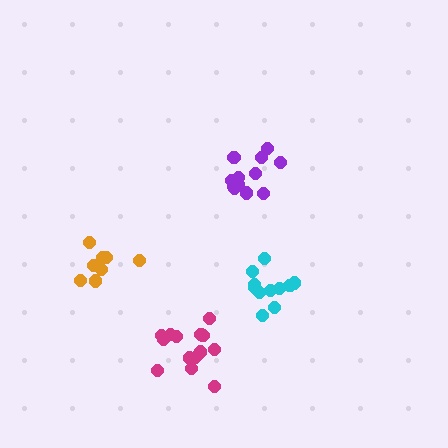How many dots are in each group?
Group 1: 14 dots, Group 2: 11 dots, Group 3: 12 dots, Group 4: 8 dots (45 total).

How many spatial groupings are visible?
There are 4 spatial groupings.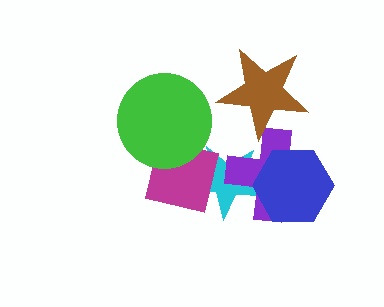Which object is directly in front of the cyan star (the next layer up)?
The purple cross is directly in front of the cyan star.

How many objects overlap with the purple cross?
3 objects overlap with the purple cross.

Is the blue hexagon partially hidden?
No, no other shape covers it.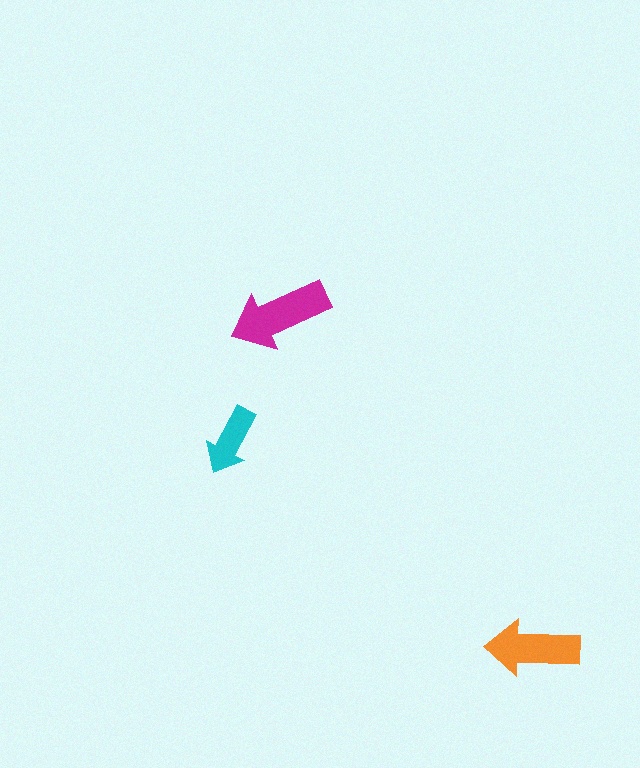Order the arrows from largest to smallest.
the magenta one, the orange one, the cyan one.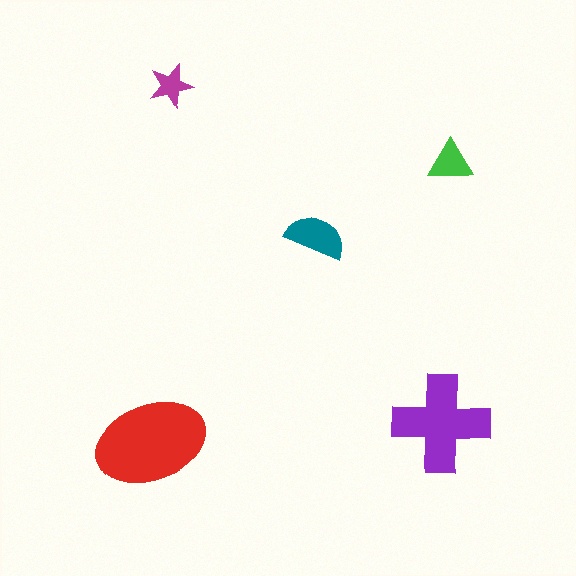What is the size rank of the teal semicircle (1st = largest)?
3rd.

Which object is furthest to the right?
The green triangle is rightmost.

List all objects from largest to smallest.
The red ellipse, the purple cross, the teal semicircle, the green triangle, the magenta star.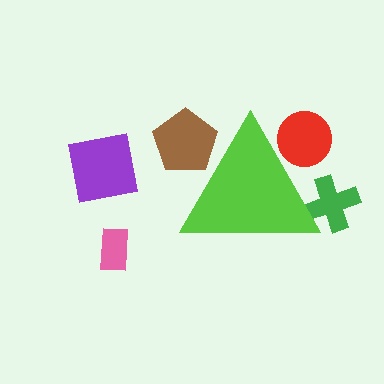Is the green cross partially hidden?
Yes, the green cross is partially hidden behind the lime triangle.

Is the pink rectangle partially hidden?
No, the pink rectangle is fully visible.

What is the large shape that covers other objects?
A lime triangle.